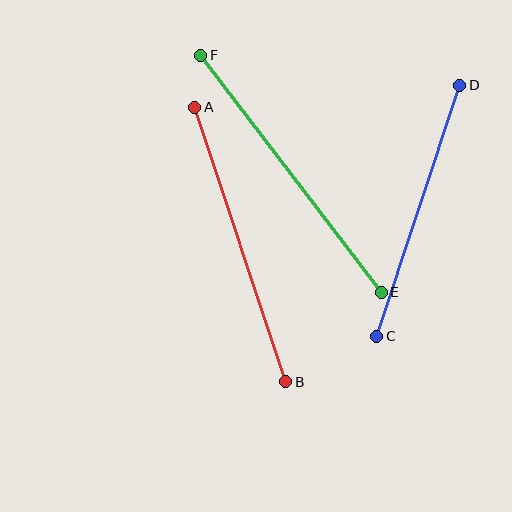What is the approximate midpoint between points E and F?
The midpoint is at approximately (291, 174) pixels.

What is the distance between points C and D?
The distance is approximately 265 pixels.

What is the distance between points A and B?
The distance is approximately 289 pixels.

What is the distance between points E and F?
The distance is approximately 298 pixels.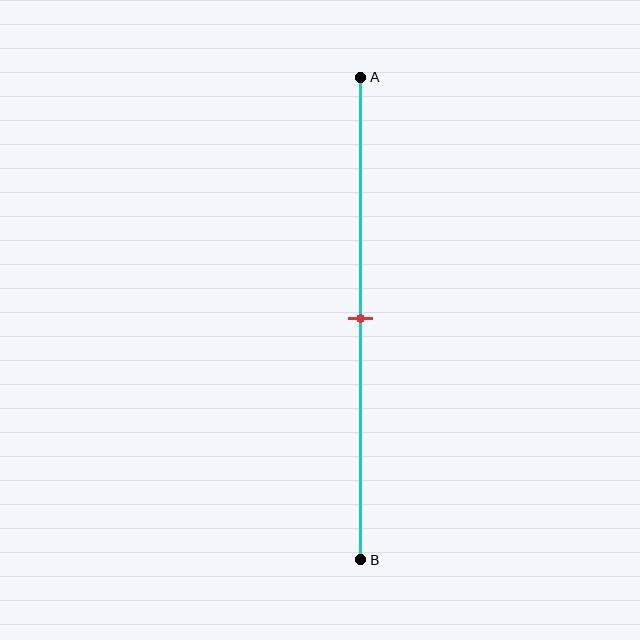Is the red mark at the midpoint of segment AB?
Yes, the mark is approximately at the midpoint.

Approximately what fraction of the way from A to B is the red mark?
The red mark is approximately 50% of the way from A to B.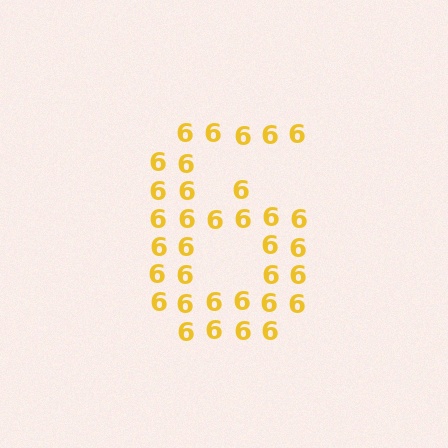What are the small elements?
The small elements are digit 6's.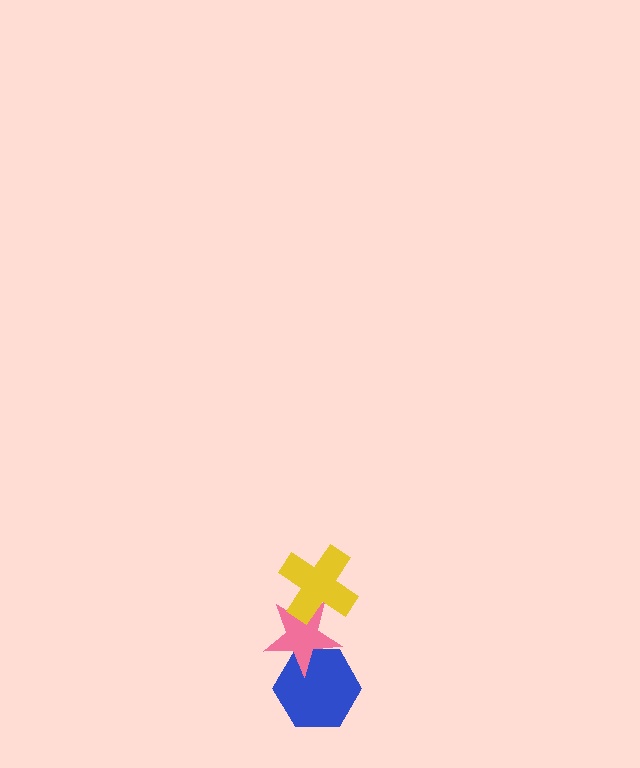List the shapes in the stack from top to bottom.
From top to bottom: the yellow cross, the pink star, the blue hexagon.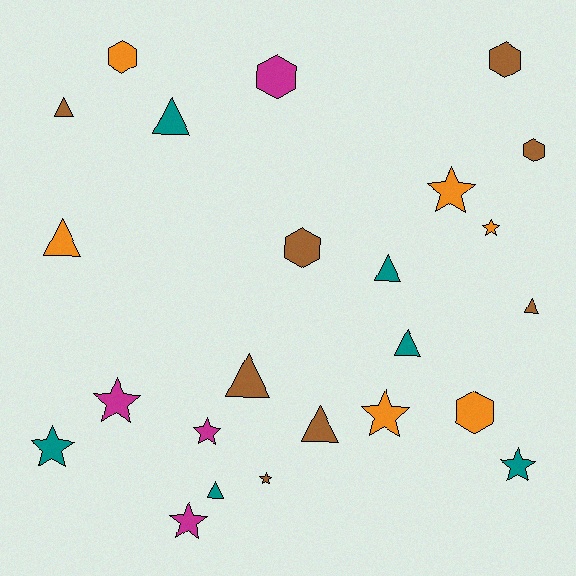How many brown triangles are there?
There are 4 brown triangles.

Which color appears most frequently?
Brown, with 8 objects.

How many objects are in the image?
There are 24 objects.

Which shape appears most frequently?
Star, with 9 objects.